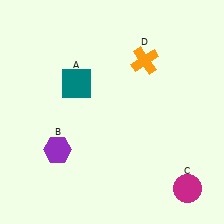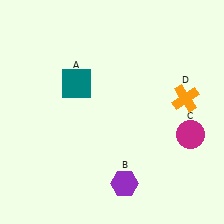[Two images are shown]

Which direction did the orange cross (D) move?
The orange cross (D) moved right.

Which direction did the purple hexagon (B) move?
The purple hexagon (B) moved right.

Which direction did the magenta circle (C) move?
The magenta circle (C) moved up.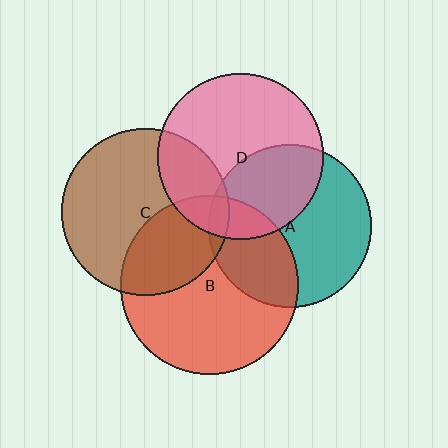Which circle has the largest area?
Circle B (red).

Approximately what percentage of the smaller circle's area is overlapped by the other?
Approximately 15%.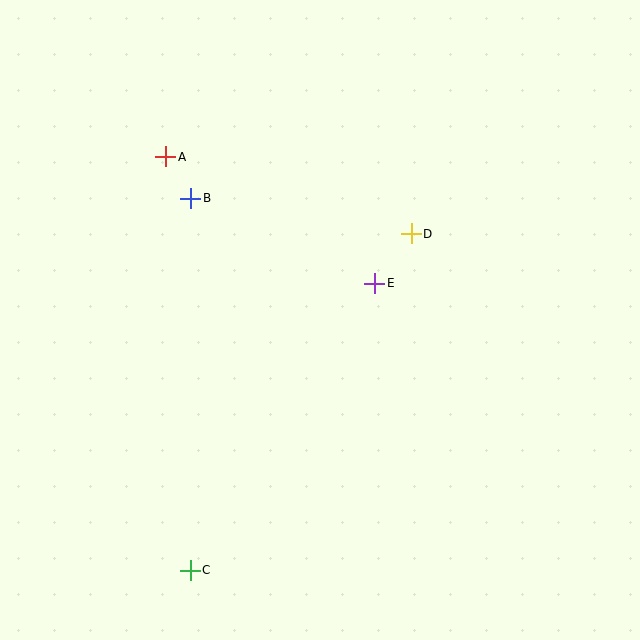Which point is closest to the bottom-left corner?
Point C is closest to the bottom-left corner.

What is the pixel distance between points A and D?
The distance between A and D is 257 pixels.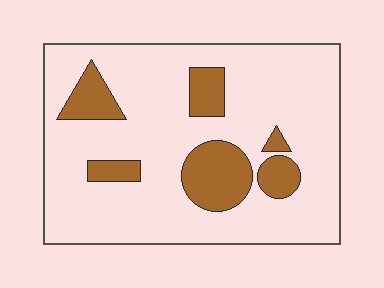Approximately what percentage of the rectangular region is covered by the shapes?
Approximately 20%.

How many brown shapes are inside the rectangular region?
6.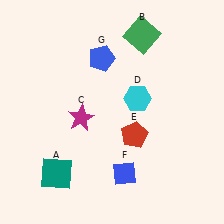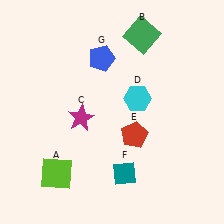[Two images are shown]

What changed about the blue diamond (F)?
In Image 1, F is blue. In Image 2, it changed to teal.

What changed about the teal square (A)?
In Image 1, A is teal. In Image 2, it changed to lime.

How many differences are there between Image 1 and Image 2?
There are 2 differences between the two images.